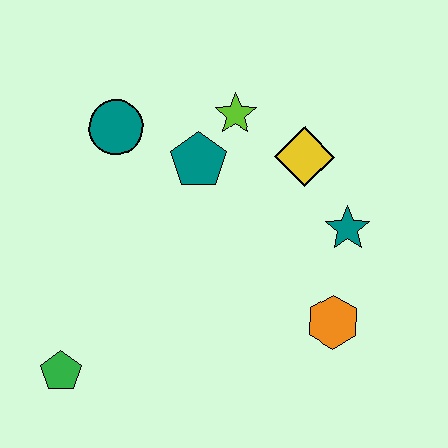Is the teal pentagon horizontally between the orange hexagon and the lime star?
No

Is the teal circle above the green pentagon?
Yes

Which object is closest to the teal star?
The yellow diamond is closest to the teal star.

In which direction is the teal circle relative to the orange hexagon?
The teal circle is to the left of the orange hexagon.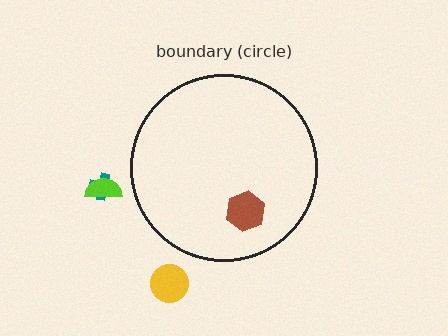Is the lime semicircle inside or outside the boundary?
Outside.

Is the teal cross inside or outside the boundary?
Outside.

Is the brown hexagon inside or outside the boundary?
Inside.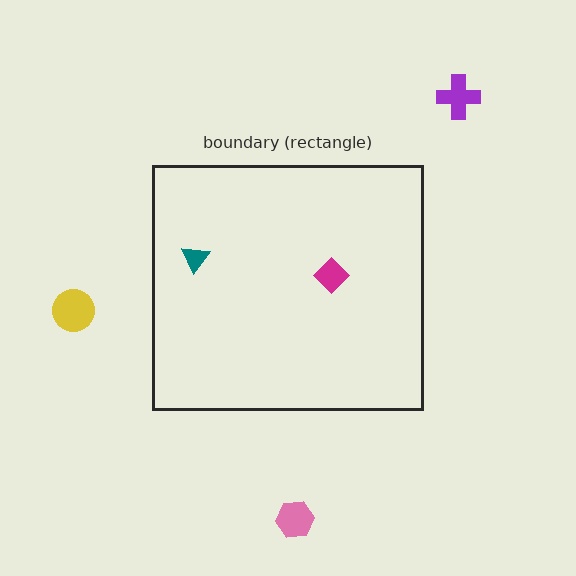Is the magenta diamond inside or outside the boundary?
Inside.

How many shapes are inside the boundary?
2 inside, 3 outside.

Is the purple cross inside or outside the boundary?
Outside.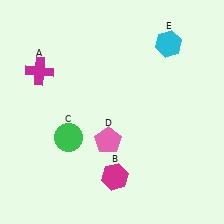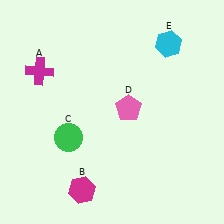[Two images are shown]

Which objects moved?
The objects that moved are: the magenta hexagon (B), the pink pentagon (D).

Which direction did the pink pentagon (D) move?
The pink pentagon (D) moved up.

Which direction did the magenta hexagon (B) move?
The magenta hexagon (B) moved left.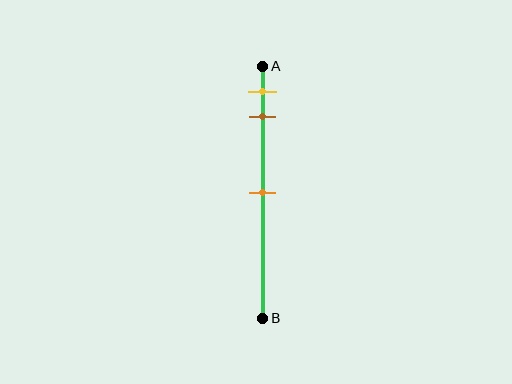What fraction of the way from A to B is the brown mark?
The brown mark is approximately 20% (0.2) of the way from A to B.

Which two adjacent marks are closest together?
The yellow and brown marks are the closest adjacent pair.